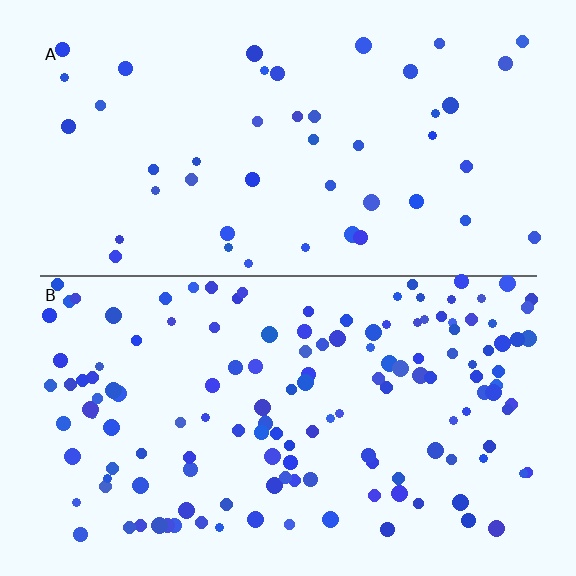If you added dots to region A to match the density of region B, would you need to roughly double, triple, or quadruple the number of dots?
Approximately triple.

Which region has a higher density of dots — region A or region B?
B (the bottom).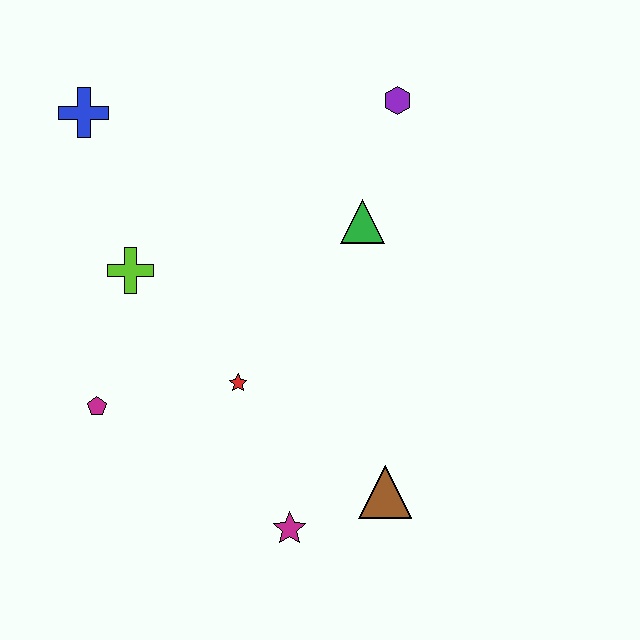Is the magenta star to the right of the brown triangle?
No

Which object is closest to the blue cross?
The lime cross is closest to the blue cross.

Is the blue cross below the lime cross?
No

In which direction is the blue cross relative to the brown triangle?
The blue cross is above the brown triangle.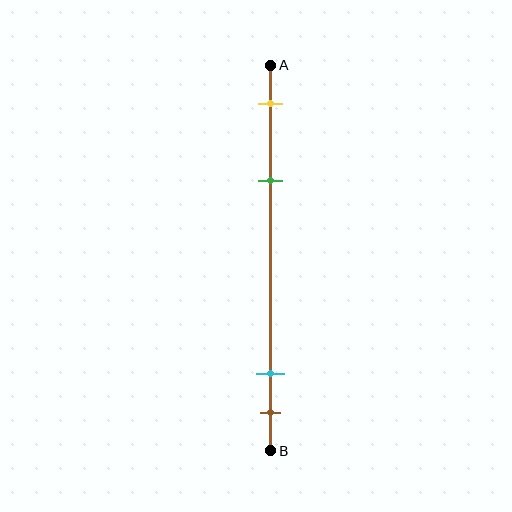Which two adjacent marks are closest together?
The cyan and brown marks are the closest adjacent pair.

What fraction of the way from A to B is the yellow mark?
The yellow mark is approximately 10% (0.1) of the way from A to B.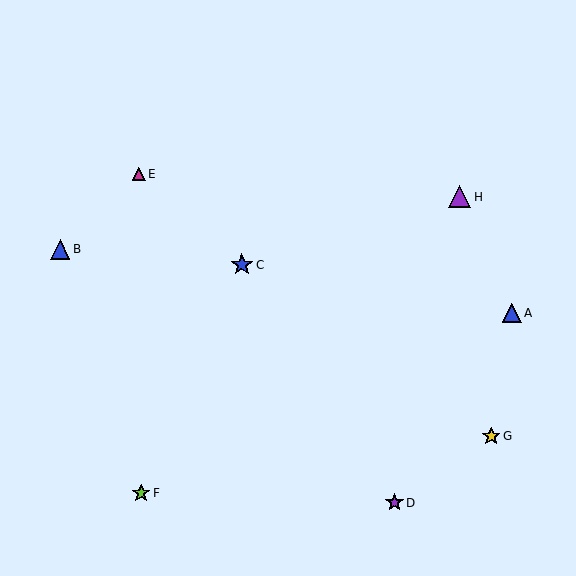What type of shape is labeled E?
Shape E is a magenta triangle.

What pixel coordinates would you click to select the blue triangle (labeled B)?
Click at (60, 249) to select the blue triangle B.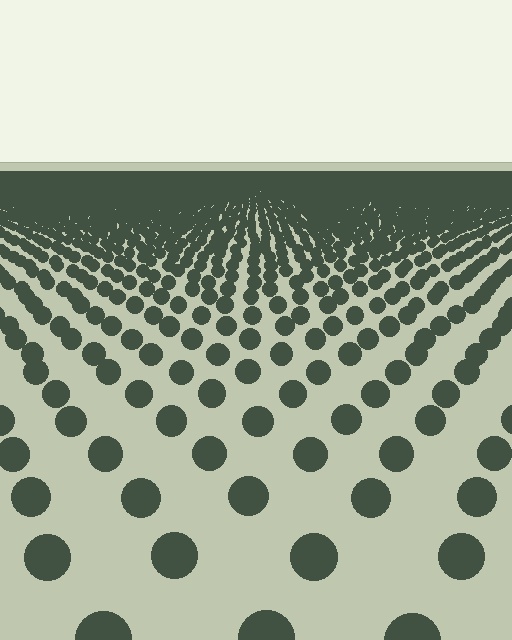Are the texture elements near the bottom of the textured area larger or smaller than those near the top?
Larger. Near the bottom, elements are closer to the viewer and appear at a bigger on-screen size.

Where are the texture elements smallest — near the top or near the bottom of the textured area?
Near the top.